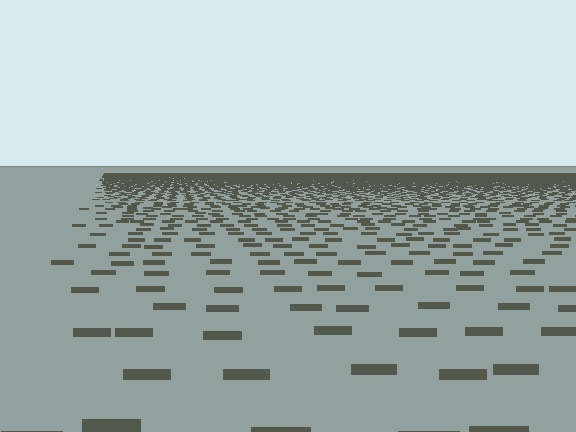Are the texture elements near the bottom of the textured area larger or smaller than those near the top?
Larger. Near the bottom, elements are closer to the viewer and appear at a bigger on-screen size.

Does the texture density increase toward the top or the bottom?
Density increases toward the top.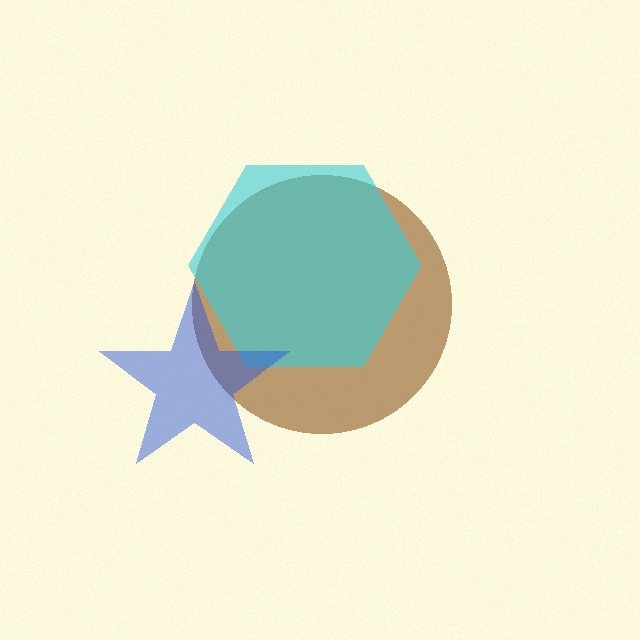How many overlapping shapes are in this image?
There are 3 overlapping shapes in the image.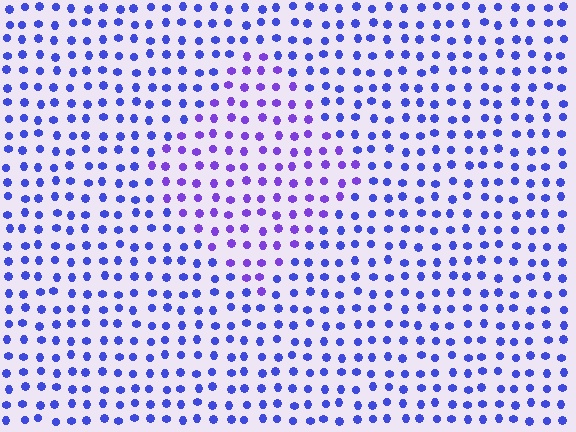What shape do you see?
I see a diamond.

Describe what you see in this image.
The image is filled with small blue elements in a uniform arrangement. A diamond-shaped region is visible where the elements are tinted to a slightly different hue, forming a subtle color boundary.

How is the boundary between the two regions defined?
The boundary is defined purely by a slight shift in hue (about 29 degrees). Spacing, size, and orientation are identical on both sides.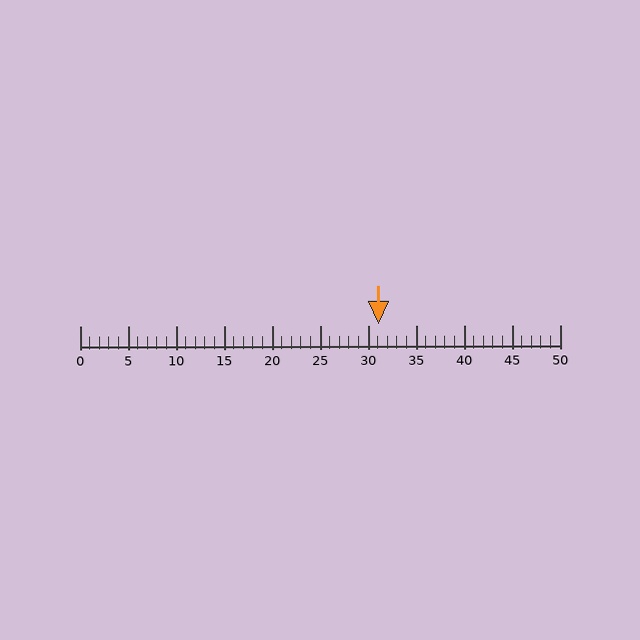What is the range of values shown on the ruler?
The ruler shows values from 0 to 50.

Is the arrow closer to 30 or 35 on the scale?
The arrow is closer to 30.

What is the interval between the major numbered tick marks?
The major tick marks are spaced 5 units apart.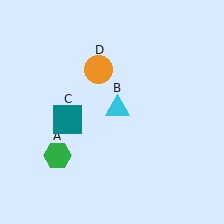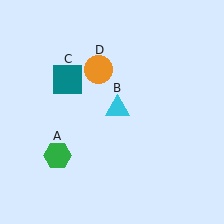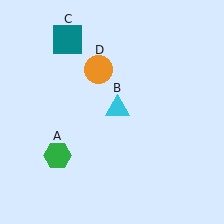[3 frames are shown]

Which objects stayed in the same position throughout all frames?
Green hexagon (object A) and cyan triangle (object B) and orange circle (object D) remained stationary.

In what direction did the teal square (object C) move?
The teal square (object C) moved up.